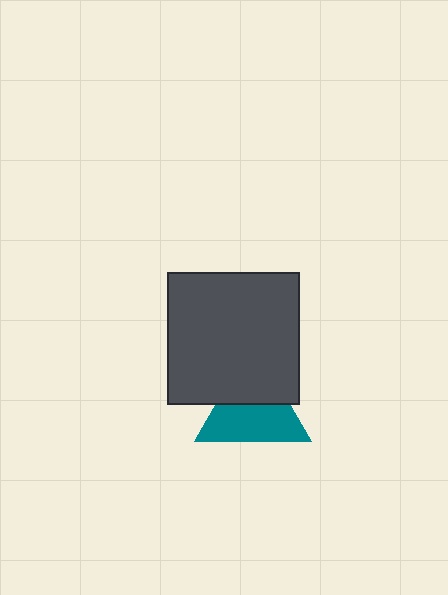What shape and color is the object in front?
The object in front is a dark gray rectangle.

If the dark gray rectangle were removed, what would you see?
You would see the complete teal triangle.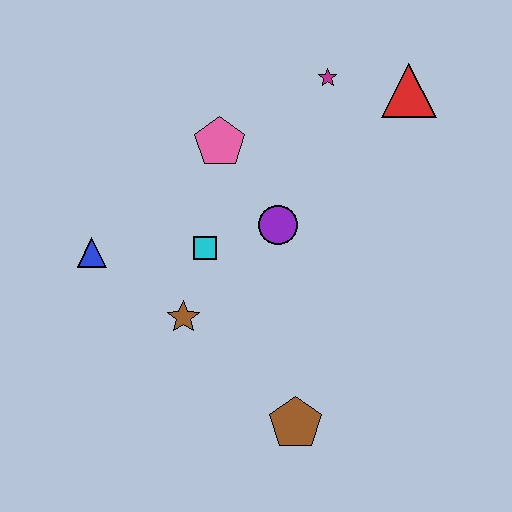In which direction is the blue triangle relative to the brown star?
The blue triangle is to the left of the brown star.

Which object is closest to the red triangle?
The magenta star is closest to the red triangle.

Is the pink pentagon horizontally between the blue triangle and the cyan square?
No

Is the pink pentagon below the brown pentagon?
No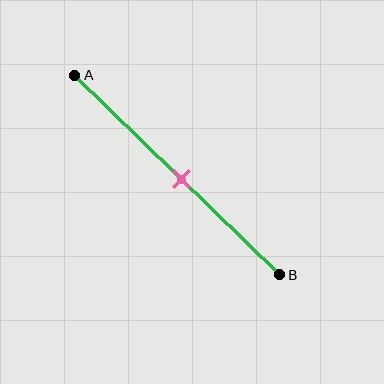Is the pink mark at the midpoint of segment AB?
Yes, the mark is approximately at the midpoint.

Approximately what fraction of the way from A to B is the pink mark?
The pink mark is approximately 50% of the way from A to B.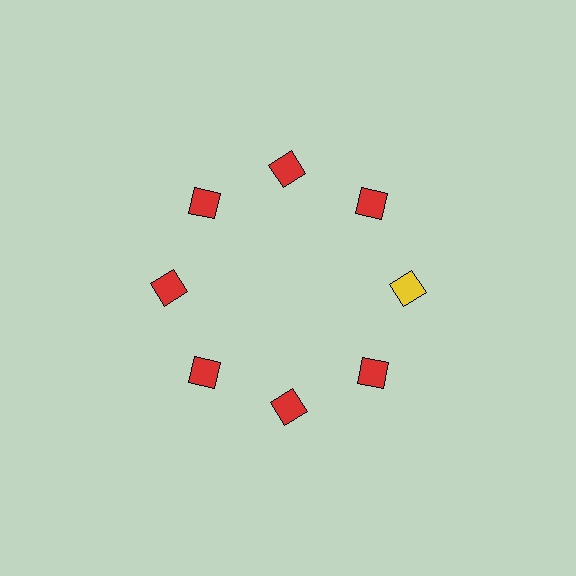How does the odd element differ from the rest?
It has a different color: yellow instead of red.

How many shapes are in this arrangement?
There are 8 shapes arranged in a ring pattern.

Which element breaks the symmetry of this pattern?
The yellow diamond at roughly the 3 o'clock position breaks the symmetry. All other shapes are red diamonds.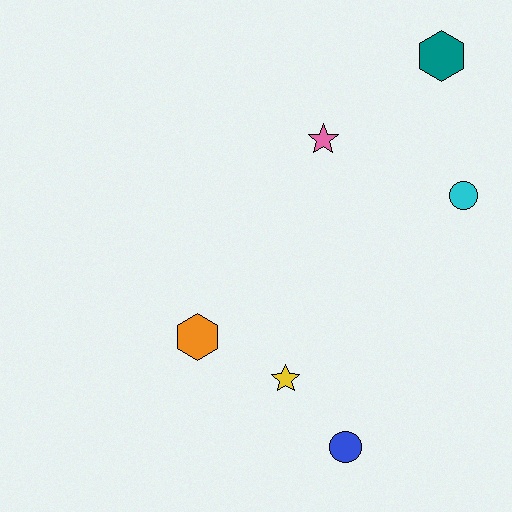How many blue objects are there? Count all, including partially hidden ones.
There is 1 blue object.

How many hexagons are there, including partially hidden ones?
There are 2 hexagons.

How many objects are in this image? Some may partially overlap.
There are 6 objects.